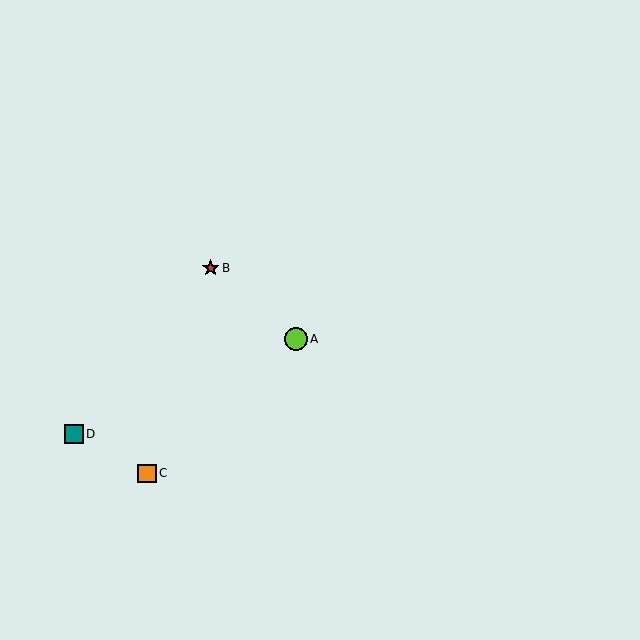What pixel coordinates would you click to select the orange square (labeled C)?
Click at (147, 473) to select the orange square C.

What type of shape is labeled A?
Shape A is a lime circle.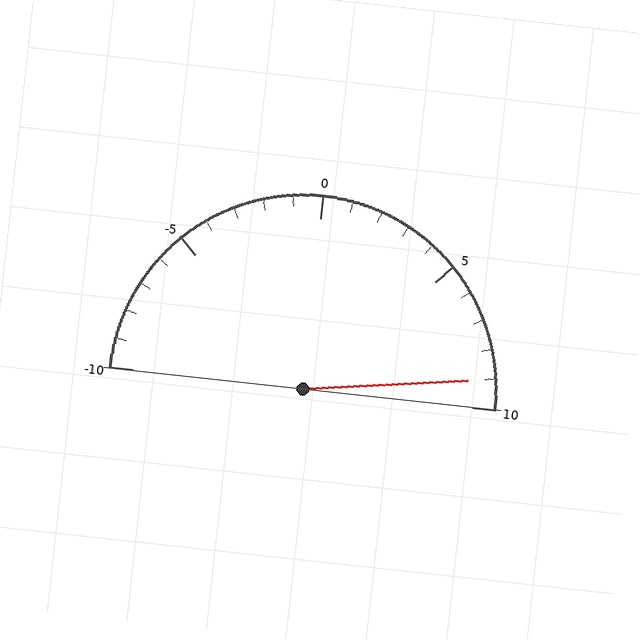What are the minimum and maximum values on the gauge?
The gauge ranges from -10 to 10.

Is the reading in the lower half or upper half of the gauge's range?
The reading is in the upper half of the range (-10 to 10).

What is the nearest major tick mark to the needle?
The nearest major tick mark is 10.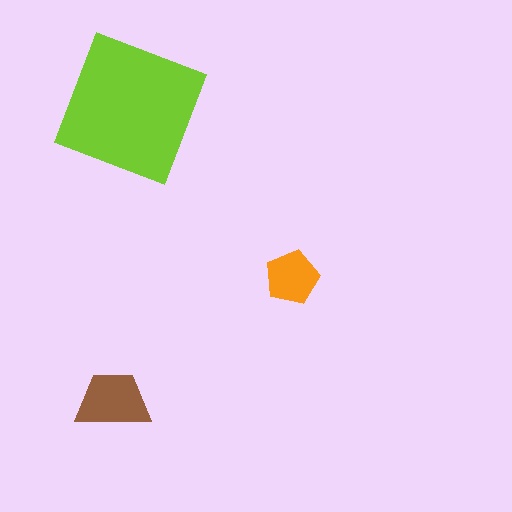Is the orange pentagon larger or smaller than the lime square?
Smaller.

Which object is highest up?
The lime square is topmost.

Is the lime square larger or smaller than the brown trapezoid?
Larger.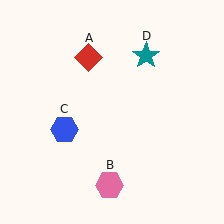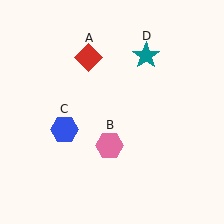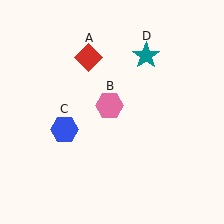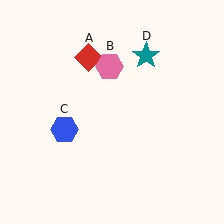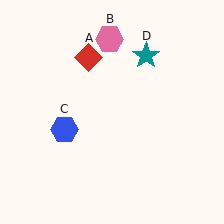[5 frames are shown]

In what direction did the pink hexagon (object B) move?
The pink hexagon (object B) moved up.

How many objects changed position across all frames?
1 object changed position: pink hexagon (object B).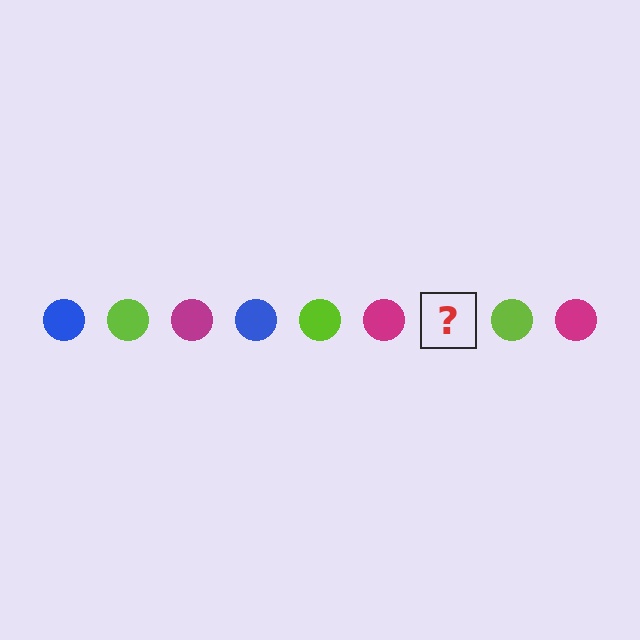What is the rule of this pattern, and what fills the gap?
The rule is that the pattern cycles through blue, lime, magenta circles. The gap should be filled with a blue circle.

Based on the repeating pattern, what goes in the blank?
The blank should be a blue circle.